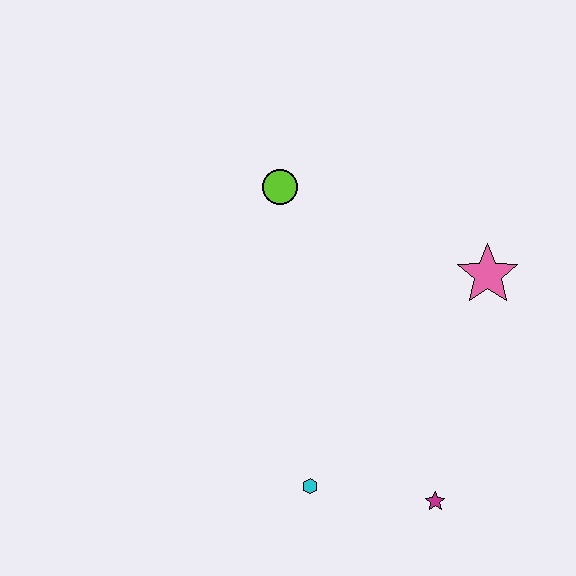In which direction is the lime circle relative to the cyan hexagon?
The lime circle is above the cyan hexagon.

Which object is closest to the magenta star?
The cyan hexagon is closest to the magenta star.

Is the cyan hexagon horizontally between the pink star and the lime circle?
Yes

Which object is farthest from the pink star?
The cyan hexagon is farthest from the pink star.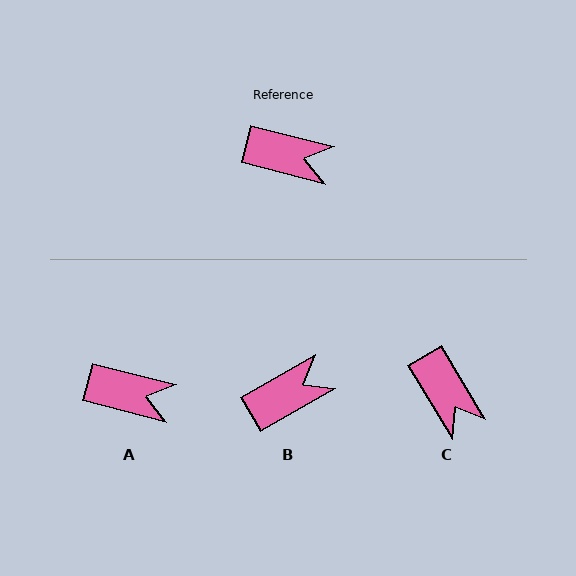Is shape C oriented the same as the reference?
No, it is off by about 45 degrees.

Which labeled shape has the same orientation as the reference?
A.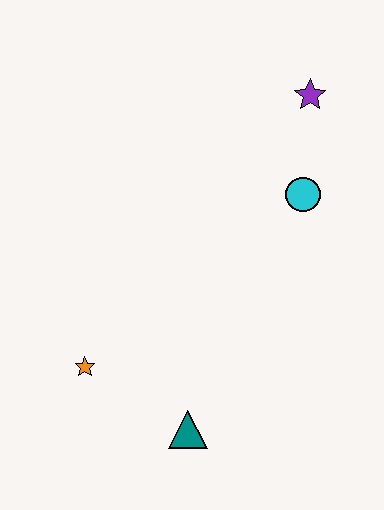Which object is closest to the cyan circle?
The purple star is closest to the cyan circle.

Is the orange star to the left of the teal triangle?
Yes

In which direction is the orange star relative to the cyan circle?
The orange star is to the left of the cyan circle.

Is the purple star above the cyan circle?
Yes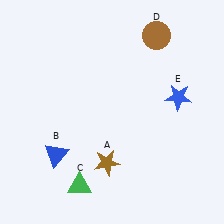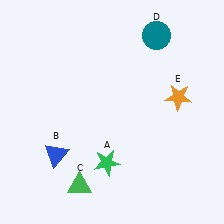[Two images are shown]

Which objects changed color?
A changed from brown to green. D changed from brown to teal. E changed from blue to orange.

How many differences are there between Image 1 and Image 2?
There are 3 differences between the two images.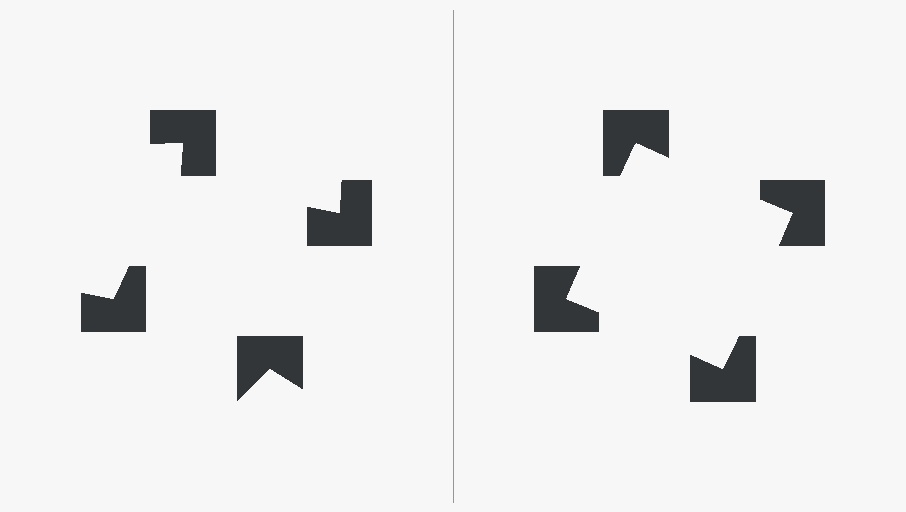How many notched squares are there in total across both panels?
8 — 4 on each side.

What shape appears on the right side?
An illusory square.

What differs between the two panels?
The notched squares are positioned identically on both sides; only the wedge orientations differ. On the right they align to a square; on the left they are misaligned.